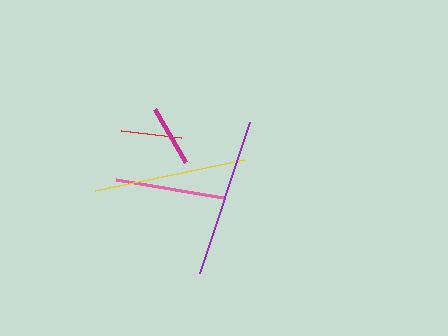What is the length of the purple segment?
The purple segment is approximately 159 pixels long.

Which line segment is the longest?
The purple line is the longest at approximately 159 pixels.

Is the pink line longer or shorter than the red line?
The pink line is longer than the red line.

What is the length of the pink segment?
The pink segment is approximately 108 pixels long.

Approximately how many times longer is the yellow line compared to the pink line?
The yellow line is approximately 1.4 times the length of the pink line.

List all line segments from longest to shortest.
From longest to shortest: purple, yellow, pink, magenta, red.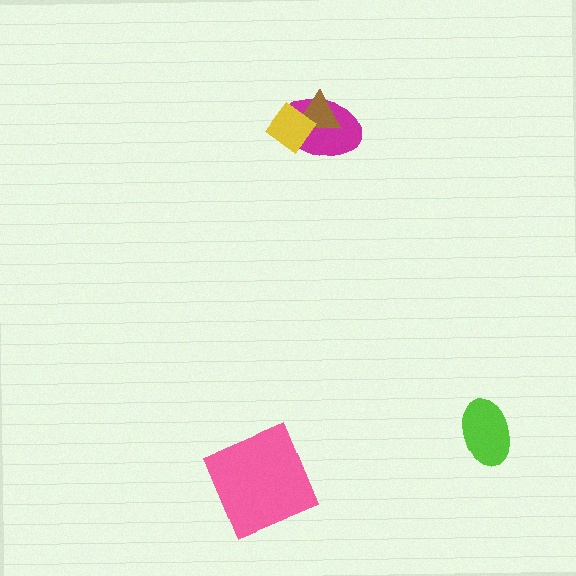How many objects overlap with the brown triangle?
2 objects overlap with the brown triangle.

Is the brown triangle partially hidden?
Yes, it is partially covered by another shape.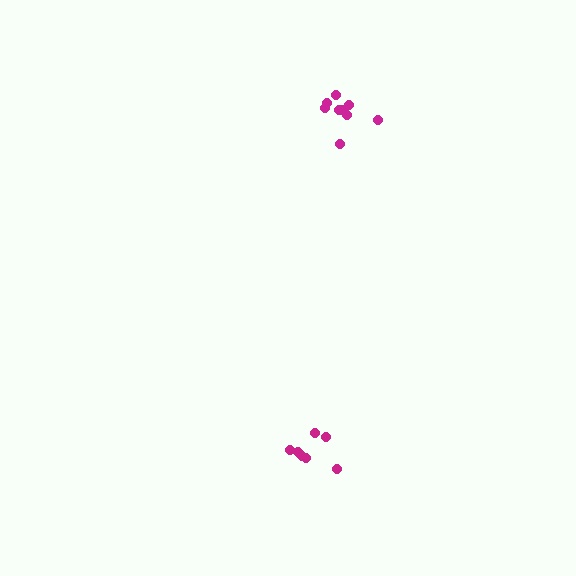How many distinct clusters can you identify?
There are 2 distinct clusters.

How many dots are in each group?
Group 1: 9 dots, Group 2: 7 dots (16 total).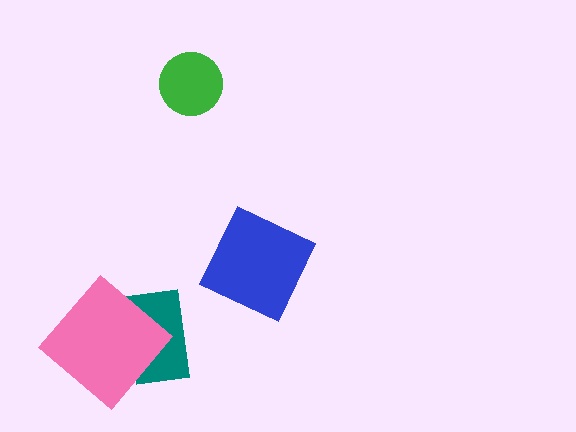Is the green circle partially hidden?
No, no other shape covers it.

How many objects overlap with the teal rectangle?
1 object overlaps with the teal rectangle.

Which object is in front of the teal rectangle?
The pink diamond is in front of the teal rectangle.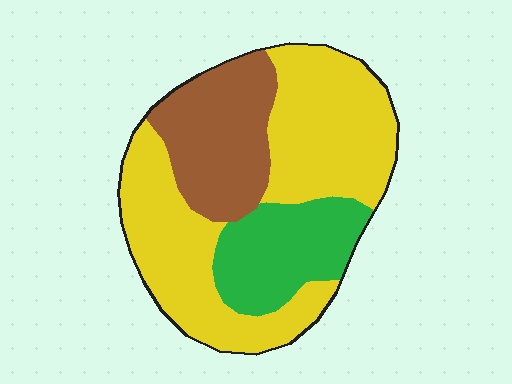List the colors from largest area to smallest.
From largest to smallest: yellow, brown, green.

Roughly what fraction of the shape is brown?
Brown covers 24% of the shape.